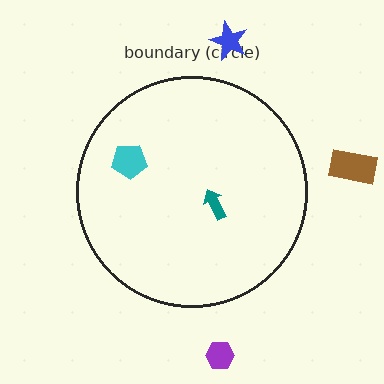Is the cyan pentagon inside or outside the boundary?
Inside.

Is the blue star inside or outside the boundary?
Outside.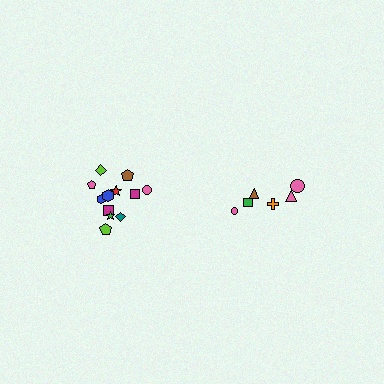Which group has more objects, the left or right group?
The left group.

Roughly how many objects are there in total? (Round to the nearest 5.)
Roughly 20 objects in total.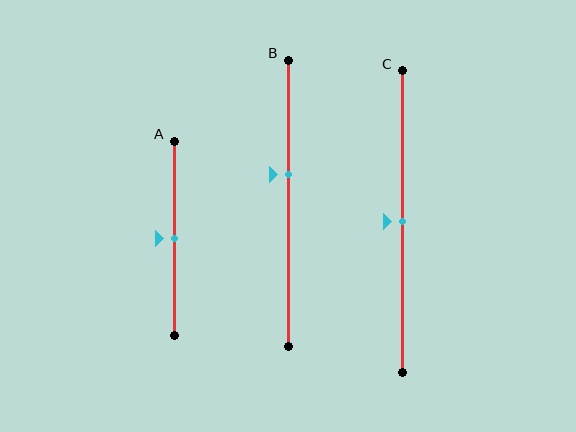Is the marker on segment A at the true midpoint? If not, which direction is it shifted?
Yes, the marker on segment A is at the true midpoint.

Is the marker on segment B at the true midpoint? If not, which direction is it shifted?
No, the marker on segment B is shifted upward by about 10% of the segment length.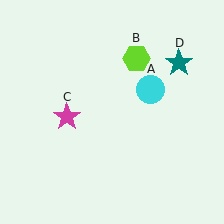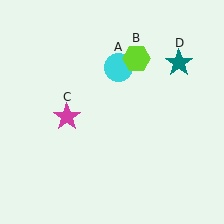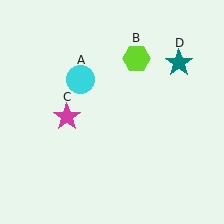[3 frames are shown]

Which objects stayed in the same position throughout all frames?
Lime hexagon (object B) and magenta star (object C) and teal star (object D) remained stationary.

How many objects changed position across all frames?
1 object changed position: cyan circle (object A).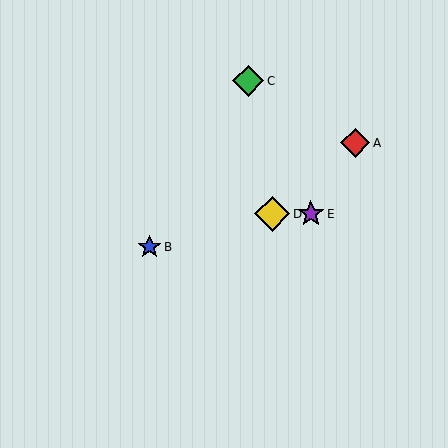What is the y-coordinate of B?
Object B is at y≈247.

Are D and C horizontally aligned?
No, D is at y≈214 and C is at y≈81.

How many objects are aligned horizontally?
2 objects (D, E) are aligned horizontally.